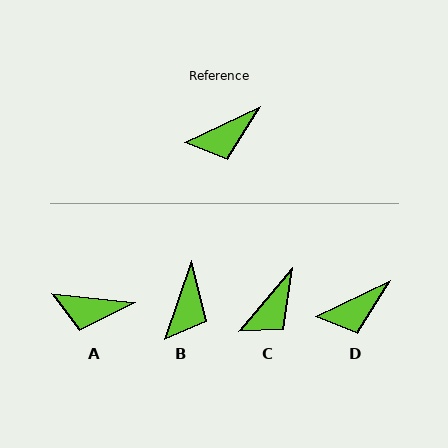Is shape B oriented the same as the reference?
No, it is off by about 46 degrees.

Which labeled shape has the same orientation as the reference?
D.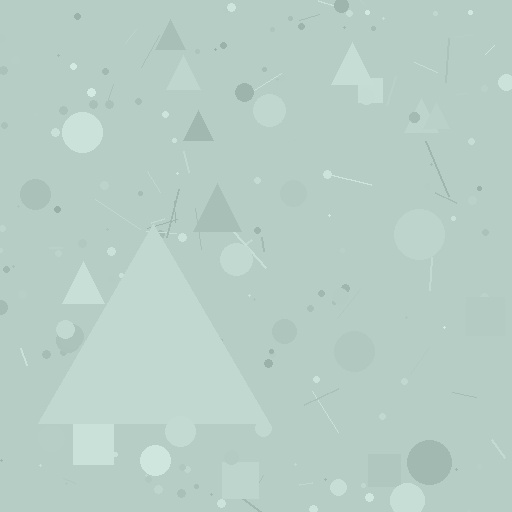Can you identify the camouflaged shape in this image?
The camouflaged shape is a triangle.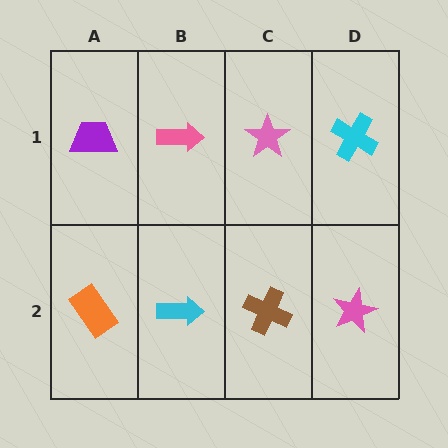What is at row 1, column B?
A pink arrow.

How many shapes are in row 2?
4 shapes.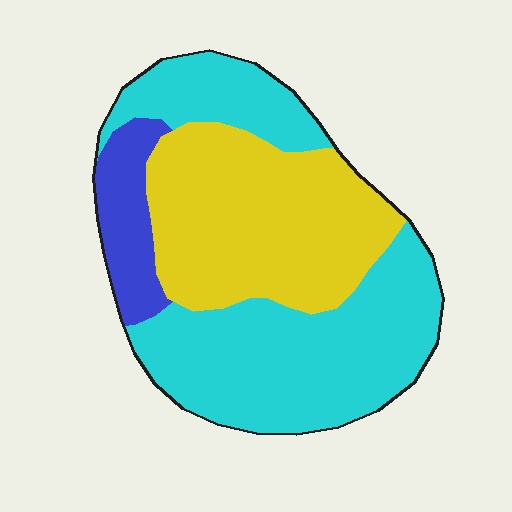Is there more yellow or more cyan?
Cyan.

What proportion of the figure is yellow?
Yellow covers around 40% of the figure.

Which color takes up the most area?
Cyan, at roughly 50%.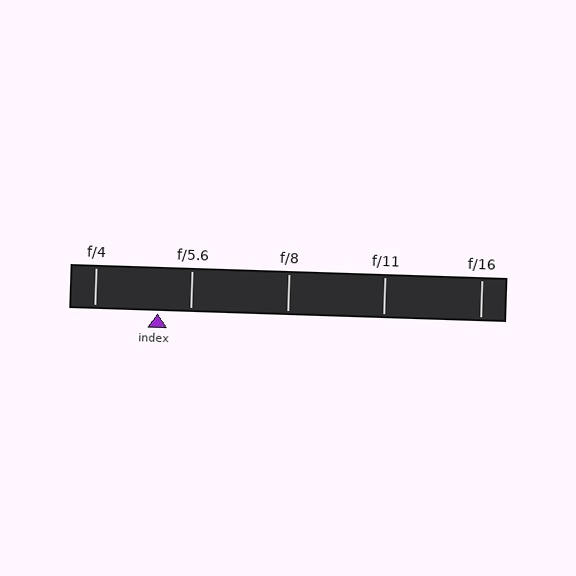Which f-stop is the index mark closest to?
The index mark is closest to f/5.6.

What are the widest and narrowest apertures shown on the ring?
The widest aperture shown is f/4 and the narrowest is f/16.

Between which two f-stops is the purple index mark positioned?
The index mark is between f/4 and f/5.6.